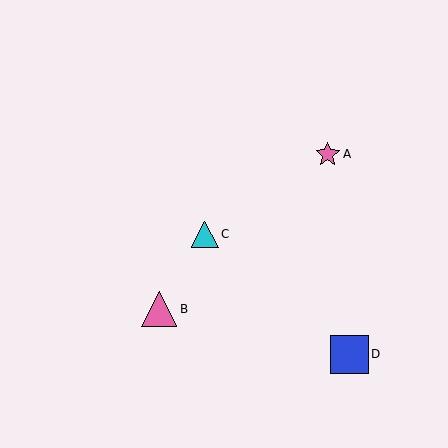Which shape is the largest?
The blue square (labeled D) is the largest.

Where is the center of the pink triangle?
The center of the pink triangle is at (159, 309).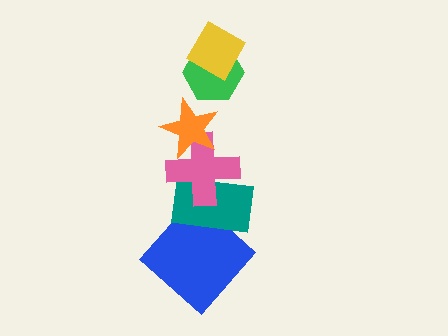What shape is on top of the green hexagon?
The yellow diamond is on top of the green hexagon.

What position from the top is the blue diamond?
The blue diamond is 6th from the top.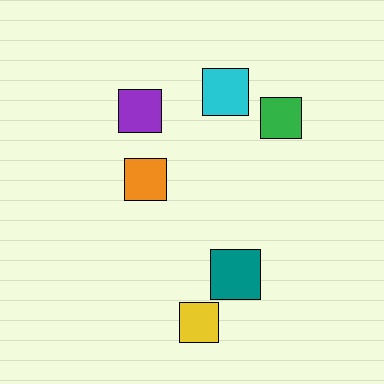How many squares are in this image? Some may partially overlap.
There are 6 squares.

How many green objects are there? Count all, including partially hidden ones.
There is 1 green object.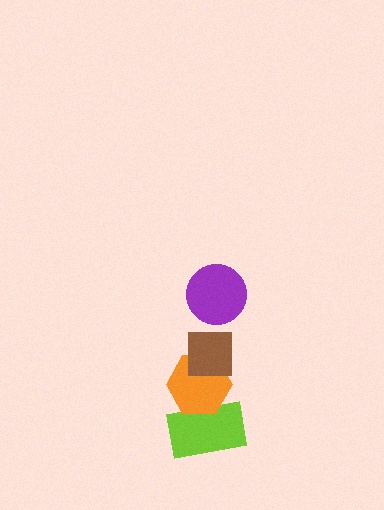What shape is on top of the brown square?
The purple circle is on top of the brown square.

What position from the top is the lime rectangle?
The lime rectangle is 4th from the top.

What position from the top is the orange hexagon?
The orange hexagon is 3rd from the top.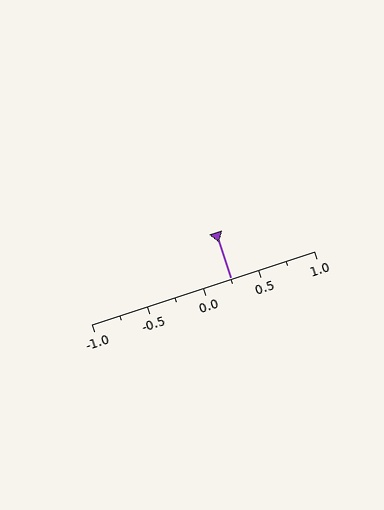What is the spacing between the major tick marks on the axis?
The major ticks are spaced 0.5 apart.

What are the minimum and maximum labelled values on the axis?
The axis runs from -1.0 to 1.0.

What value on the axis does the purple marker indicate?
The marker indicates approximately 0.25.